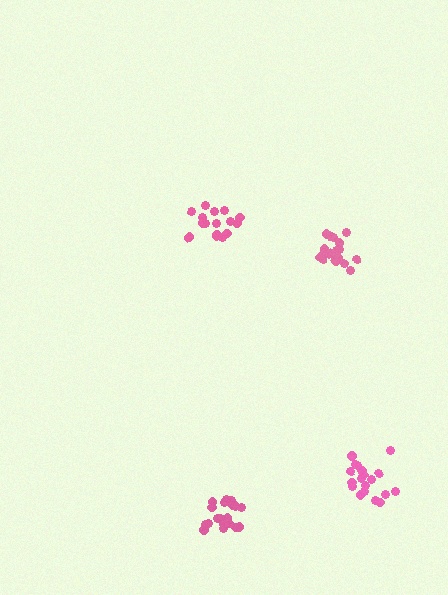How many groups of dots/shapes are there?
There are 4 groups.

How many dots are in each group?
Group 1: 16 dots, Group 2: 20 dots, Group 3: 19 dots, Group 4: 19 dots (74 total).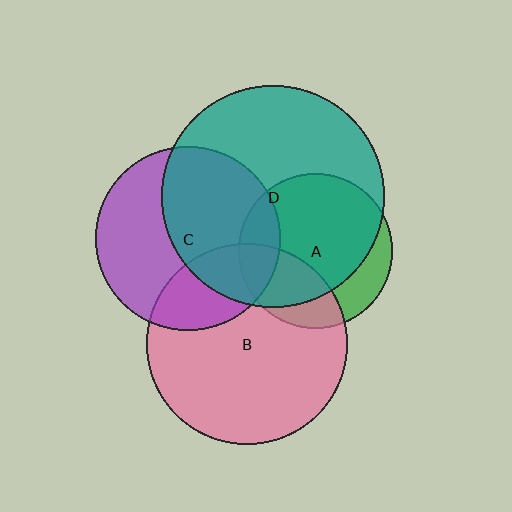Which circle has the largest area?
Circle D (teal).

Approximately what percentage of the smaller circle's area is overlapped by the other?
Approximately 30%.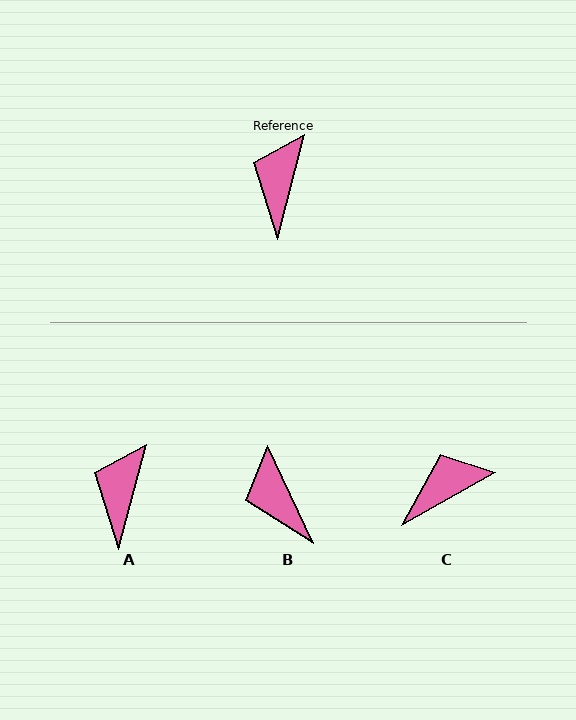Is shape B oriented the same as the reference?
No, it is off by about 40 degrees.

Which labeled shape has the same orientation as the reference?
A.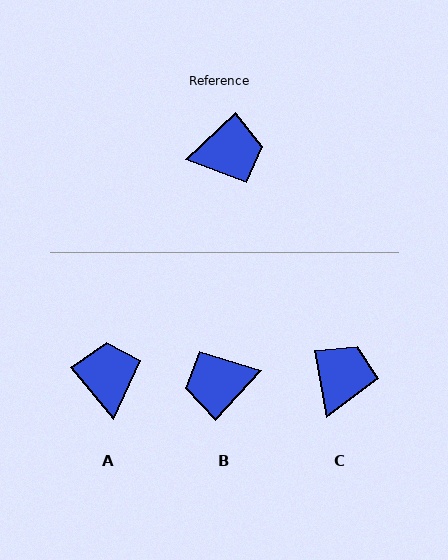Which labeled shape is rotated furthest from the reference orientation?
B, about 176 degrees away.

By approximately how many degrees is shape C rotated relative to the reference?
Approximately 58 degrees counter-clockwise.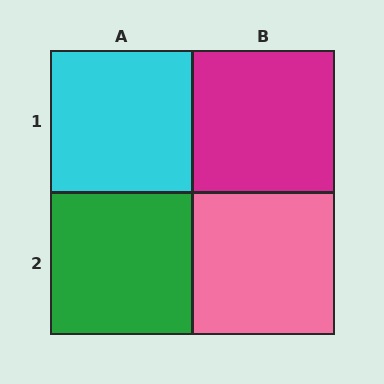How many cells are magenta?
1 cell is magenta.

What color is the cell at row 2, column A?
Green.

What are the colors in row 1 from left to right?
Cyan, magenta.